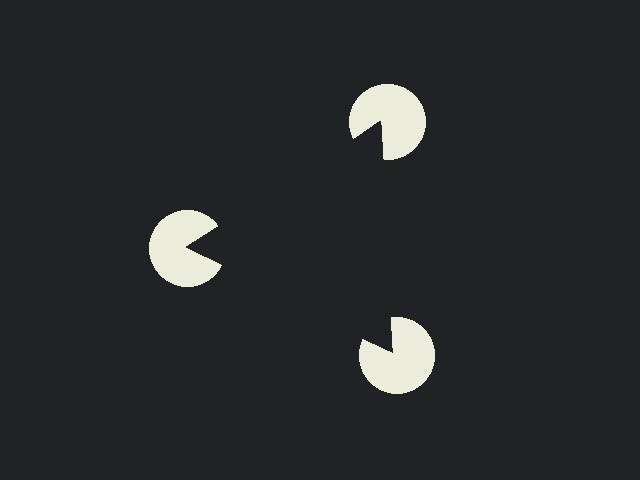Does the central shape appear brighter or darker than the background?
It typically appears slightly darker than the background, even though no actual brightness change is drawn.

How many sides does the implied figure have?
3 sides.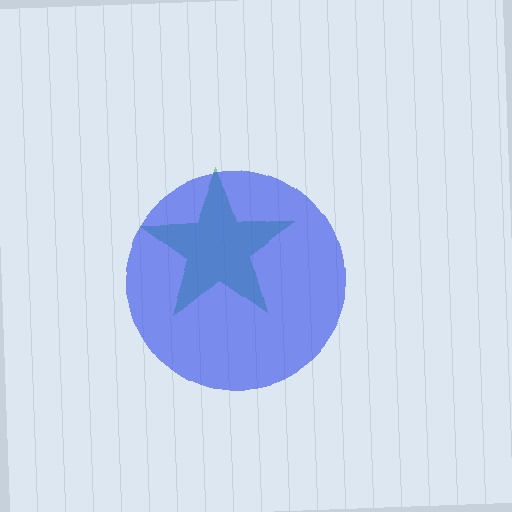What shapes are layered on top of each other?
The layered shapes are: a green star, a blue circle.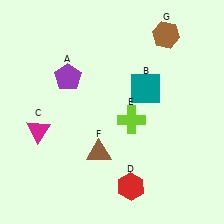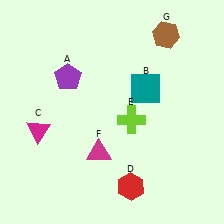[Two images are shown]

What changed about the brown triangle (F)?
In Image 1, F is brown. In Image 2, it changed to magenta.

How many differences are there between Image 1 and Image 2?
There is 1 difference between the two images.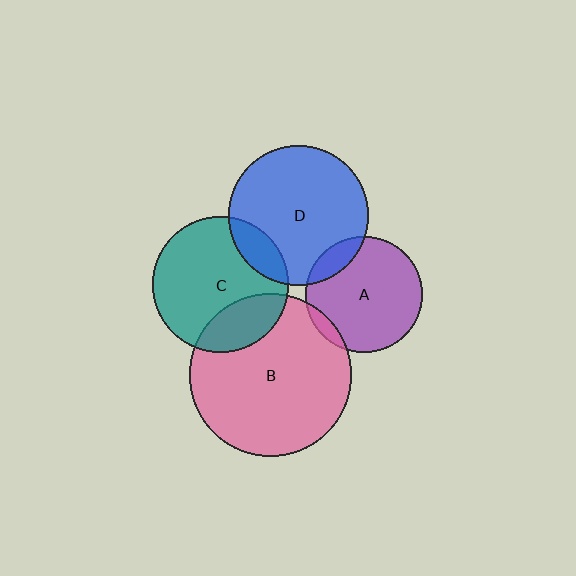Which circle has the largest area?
Circle B (pink).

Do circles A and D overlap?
Yes.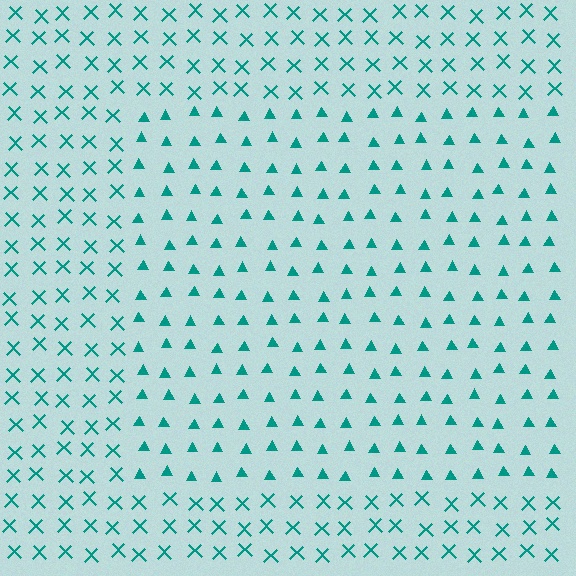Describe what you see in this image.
The image is filled with small teal elements arranged in a uniform grid. A rectangle-shaped region contains triangles, while the surrounding area contains X marks. The boundary is defined purely by the change in element shape.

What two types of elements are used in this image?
The image uses triangles inside the rectangle region and X marks outside it.